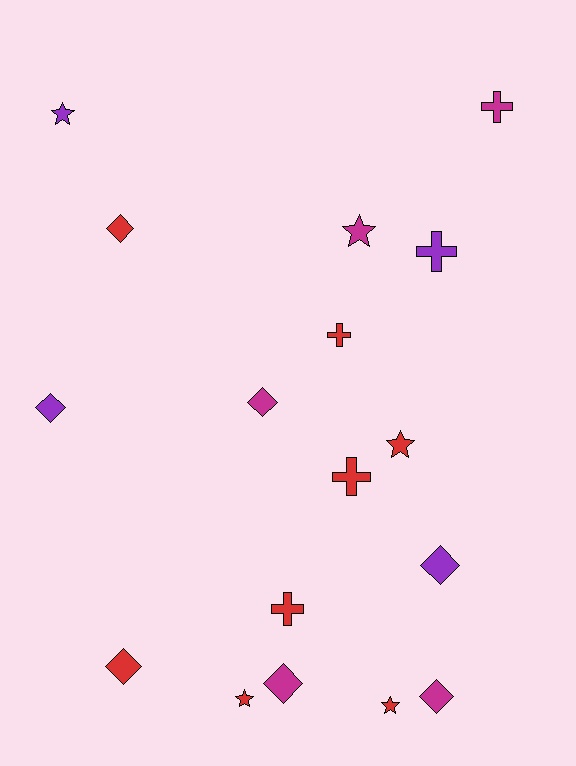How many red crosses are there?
There are 3 red crosses.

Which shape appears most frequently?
Diamond, with 7 objects.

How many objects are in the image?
There are 17 objects.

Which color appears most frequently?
Red, with 8 objects.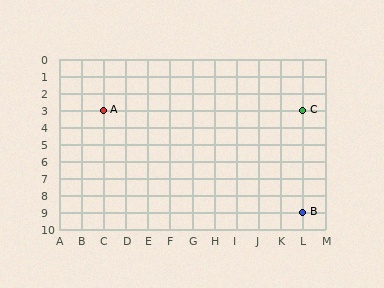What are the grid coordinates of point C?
Point C is at grid coordinates (L, 3).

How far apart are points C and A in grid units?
Points C and A are 9 columns apart.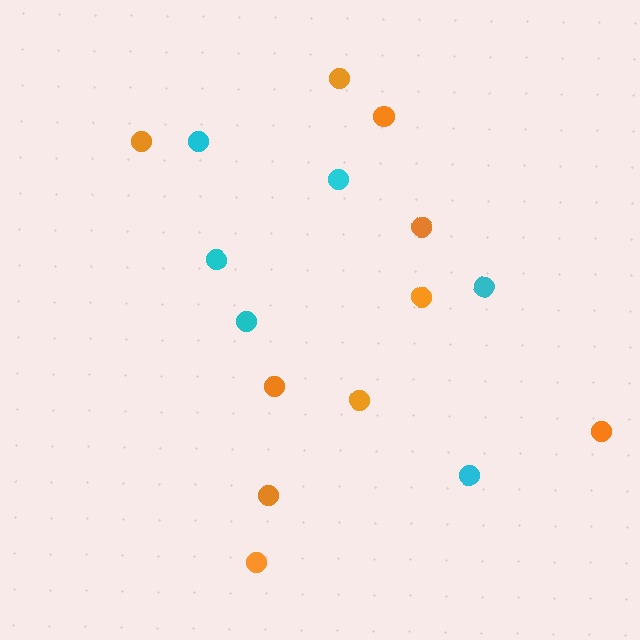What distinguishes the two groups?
There are 2 groups: one group of orange circles (10) and one group of cyan circles (6).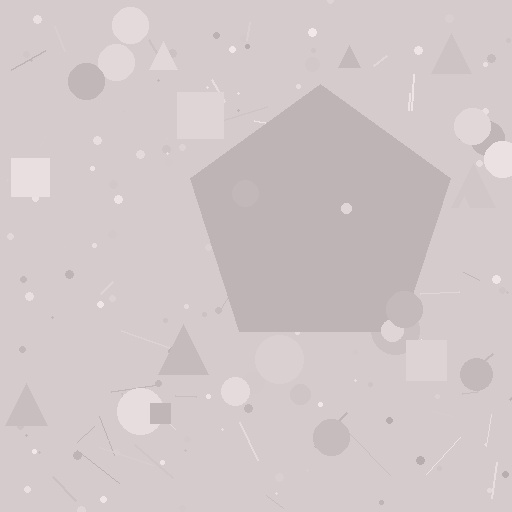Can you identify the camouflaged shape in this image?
The camouflaged shape is a pentagon.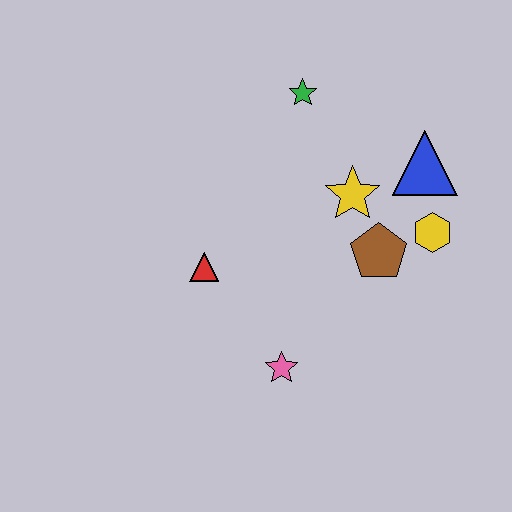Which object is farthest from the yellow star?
The pink star is farthest from the yellow star.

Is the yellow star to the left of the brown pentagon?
Yes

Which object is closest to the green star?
The yellow star is closest to the green star.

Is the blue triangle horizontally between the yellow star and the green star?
No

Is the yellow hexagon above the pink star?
Yes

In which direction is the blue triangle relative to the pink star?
The blue triangle is above the pink star.